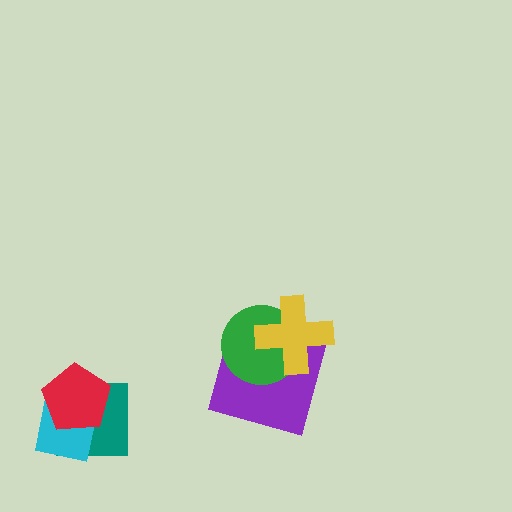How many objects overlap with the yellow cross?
2 objects overlap with the yellow cross.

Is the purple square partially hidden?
Yes, it is partially covered by another shape.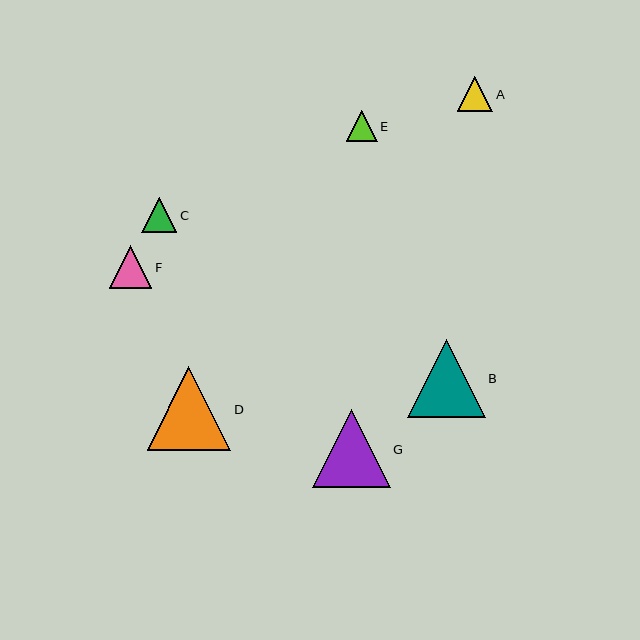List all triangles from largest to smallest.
From largest to smallest: D, G, B, F, A, C, E.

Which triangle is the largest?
Triangle D is the largest with a size of approximately 83 pixels.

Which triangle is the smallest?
Triangle E is the smallest with a size of approximately 31 pixels.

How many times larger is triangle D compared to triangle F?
Triangle D is approximately 2.0 times the size of triangle F.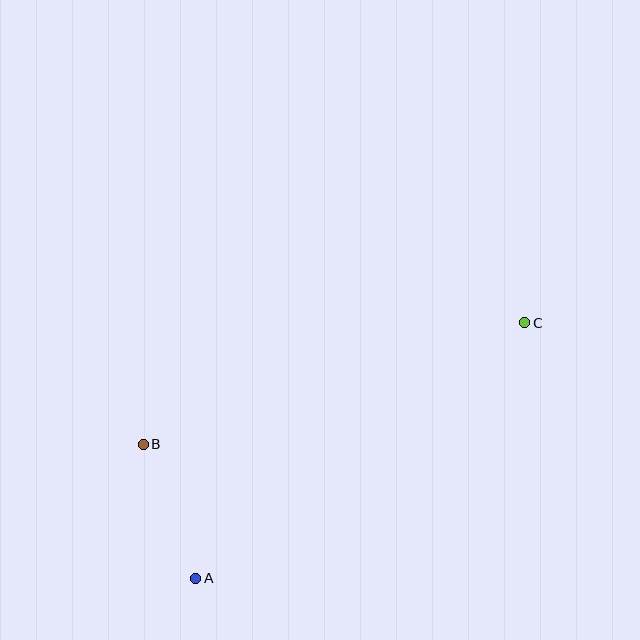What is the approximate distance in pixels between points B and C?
The distance between B and C is approximately 400 pixels.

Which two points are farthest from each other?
Points A and C are farthest from each other.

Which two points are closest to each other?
Points A and B are closest to each other.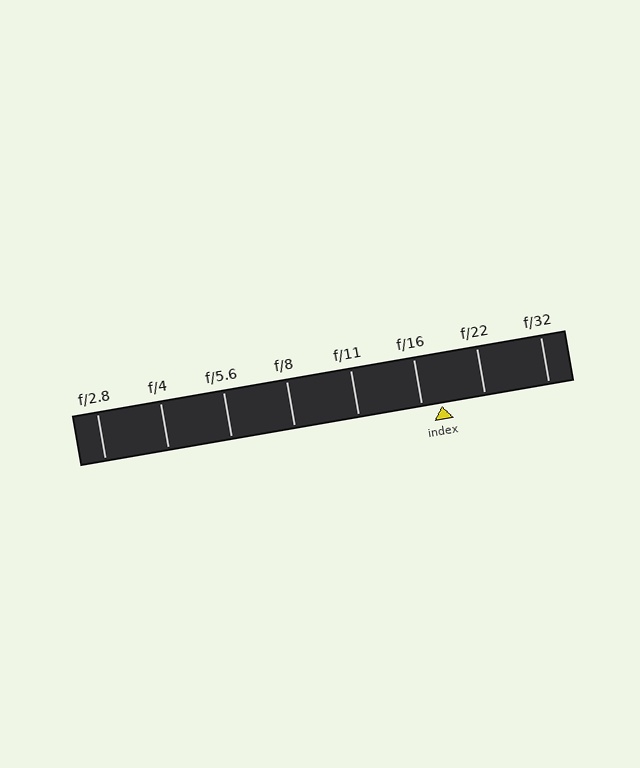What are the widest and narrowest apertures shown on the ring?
The widest aperture shown is f/2.8 and the narrowest is f/32.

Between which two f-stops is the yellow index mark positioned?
The index mark is between f/16 and f/22.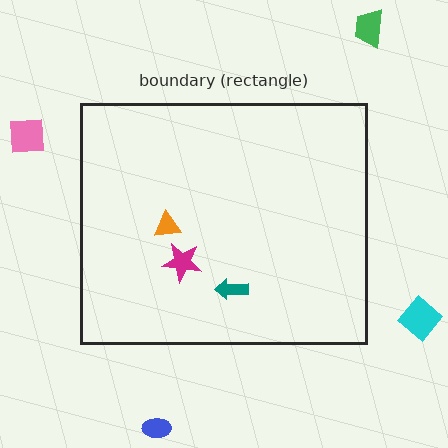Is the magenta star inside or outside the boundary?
Inside.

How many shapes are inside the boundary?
3 inside, 4 outside.